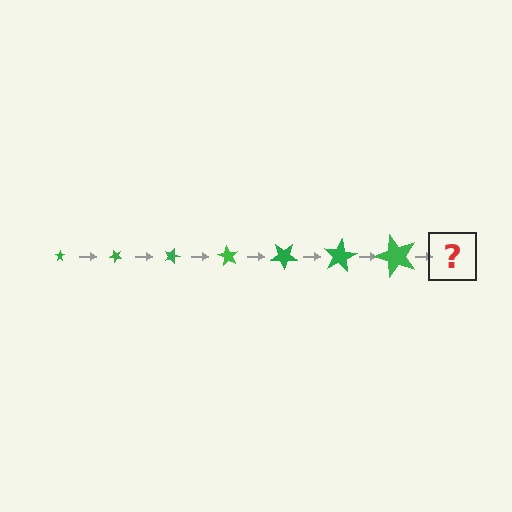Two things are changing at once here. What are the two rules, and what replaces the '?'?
The two rules are that the star grows larger each step and it rotates 45 degrees each step. The '?' should be a star, larger than the previous one and rotated 315 degrees from the start.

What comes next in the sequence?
The next element should be a star, larger than the previous one and rotated 315 degrees from the start.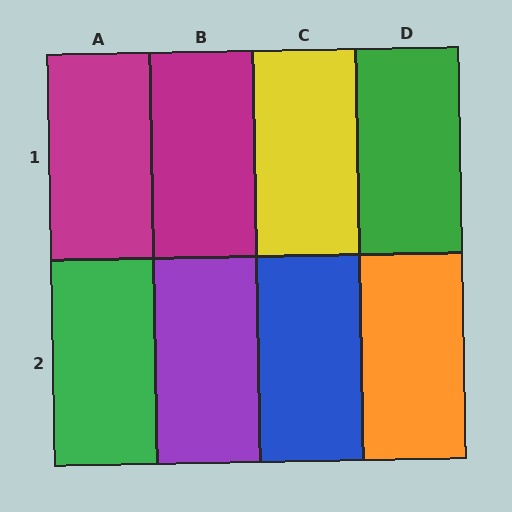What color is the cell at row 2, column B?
Purple.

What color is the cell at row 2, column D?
Orange.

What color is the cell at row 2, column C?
Blue.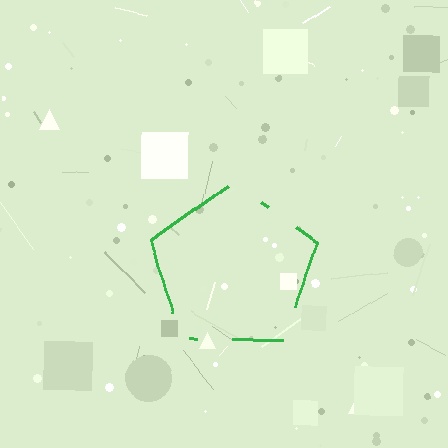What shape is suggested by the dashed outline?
The dashed outline suggests a pentagon.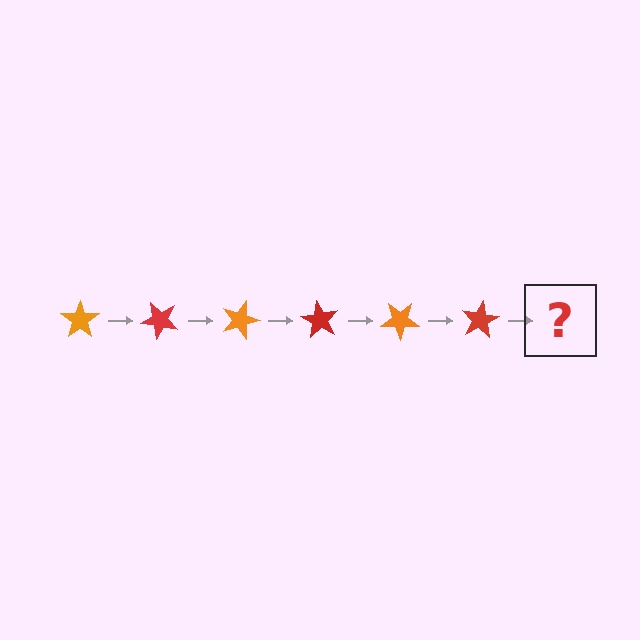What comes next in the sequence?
The next element should be an orange star, rotated 270 degrees from the start.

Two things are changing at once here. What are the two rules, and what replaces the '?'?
The two rules are that it rotates 45 degrees each step and the color cycles through orange and red. The '?' should be an orange star, rotated 270 degrees from the start.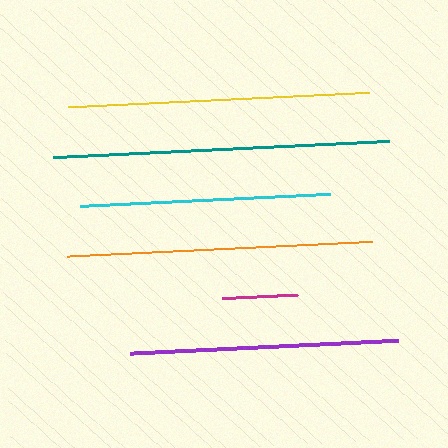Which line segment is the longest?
The teal line is the longest at approximately 338 pixels.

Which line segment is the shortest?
The magenta line is the shortest at approximately 76 pixels.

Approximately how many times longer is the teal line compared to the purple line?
The teal line is approximately 1.3 times the length of the purple line.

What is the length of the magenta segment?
The magenta segment is approximately 76 pixels long.